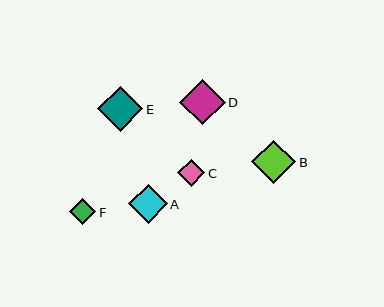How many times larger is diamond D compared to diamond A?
Diamond D is approximately 1.2 times the size of diamond A.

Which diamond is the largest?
Diamond D is the largest with a size of approximately 45 pixels.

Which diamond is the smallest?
Diamond F is the smallest with a size of approximately 27 pixels.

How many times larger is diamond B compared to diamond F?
Diamond B is approximately 1.6 times the size of diamond F.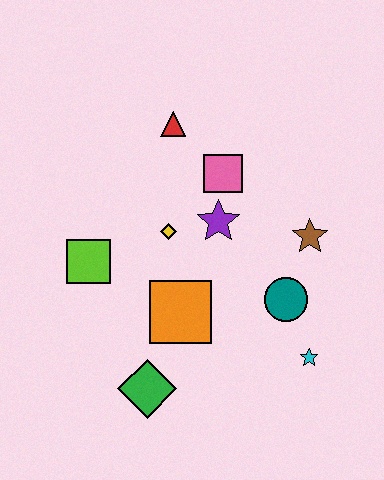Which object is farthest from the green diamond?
The red triangle is farthest from the green diamond.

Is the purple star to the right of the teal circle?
No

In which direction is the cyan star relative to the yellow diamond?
The cyan star is to the right of the yellow diamond.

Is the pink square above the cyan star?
Yes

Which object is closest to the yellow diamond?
The purple star is closest to the yellow diamond.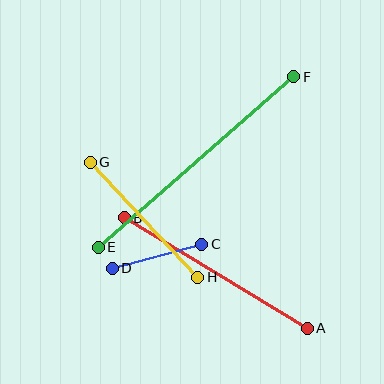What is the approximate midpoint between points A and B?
The midpoint is at approximately (216, 273) pixels.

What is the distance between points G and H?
The distance is approximately 157 pixels.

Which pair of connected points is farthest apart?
Points E and F are farthest apart.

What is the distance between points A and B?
The distance is approximately 214 pixels.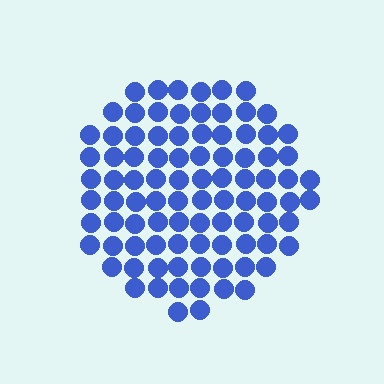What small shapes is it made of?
It is made of small circles.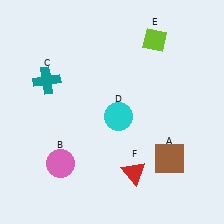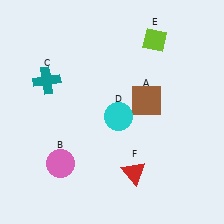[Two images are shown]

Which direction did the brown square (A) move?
The brown square (A) moved up.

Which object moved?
The brown square (A) moved up.